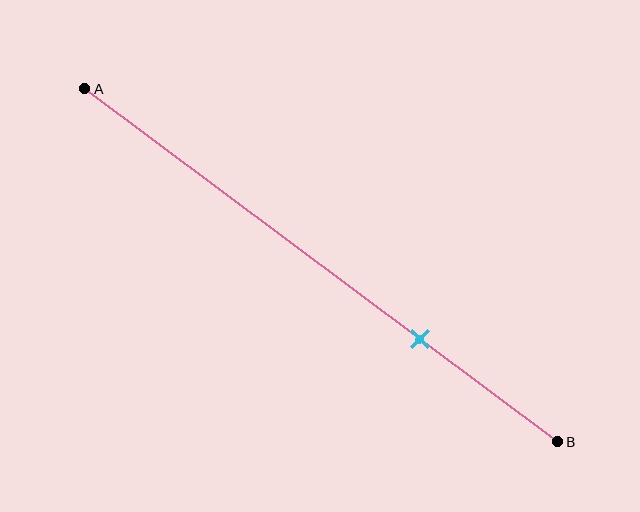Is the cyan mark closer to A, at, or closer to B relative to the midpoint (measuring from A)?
The cyan mark is closer to point B than the midpoint of segment AB.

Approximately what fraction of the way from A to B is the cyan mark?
The cyan mark is approximately 70% of the way from A to B.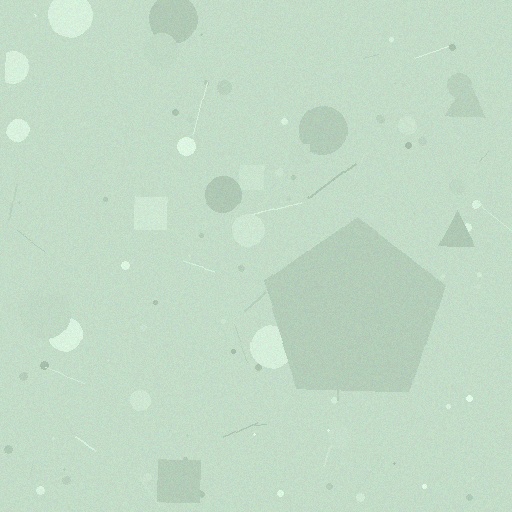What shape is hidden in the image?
A pentagon is hidden in the image.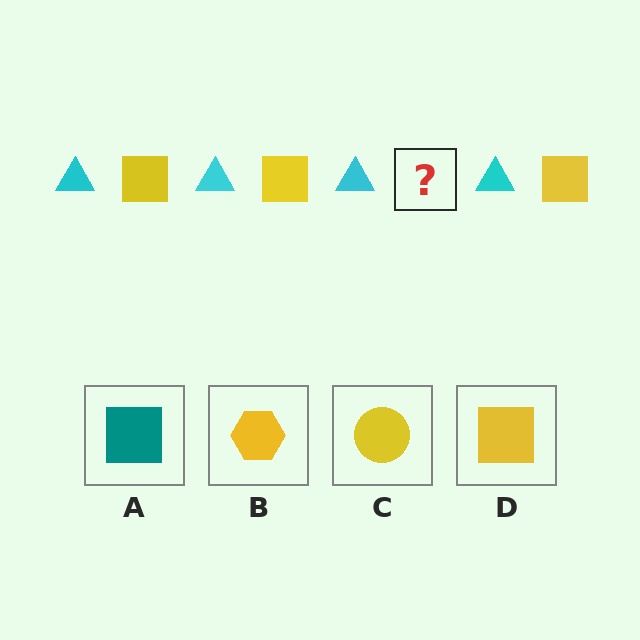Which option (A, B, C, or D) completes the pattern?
D.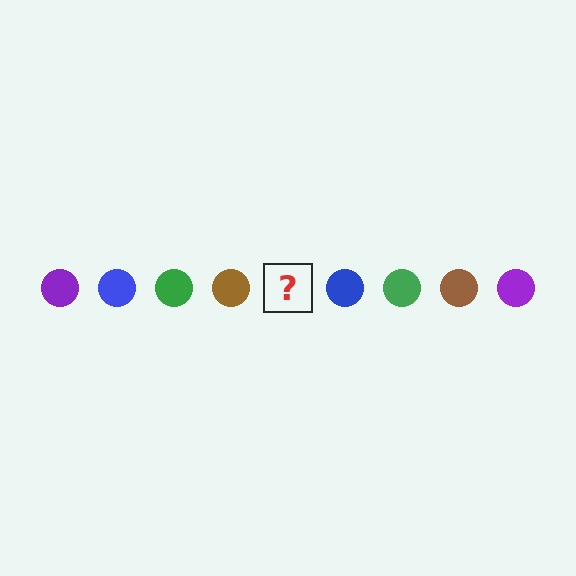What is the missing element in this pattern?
The missing element is a purple circle.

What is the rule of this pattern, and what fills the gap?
The rule is that the pattern cycles through purple, blue, green, brown circles. The gap should be filled with a purple circle.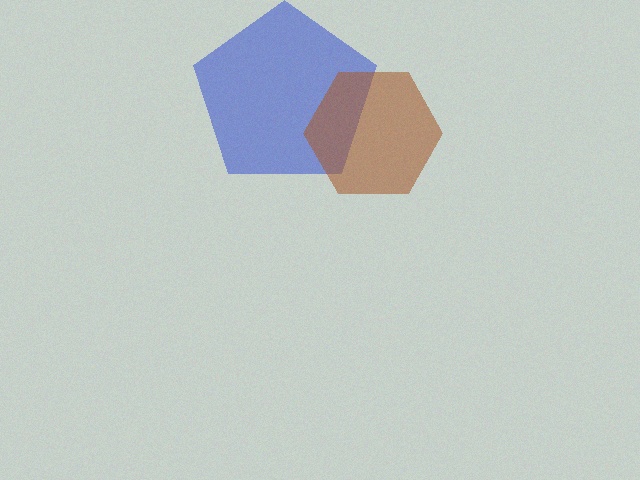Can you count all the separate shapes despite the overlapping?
Yes, there are 2 separate shapes.